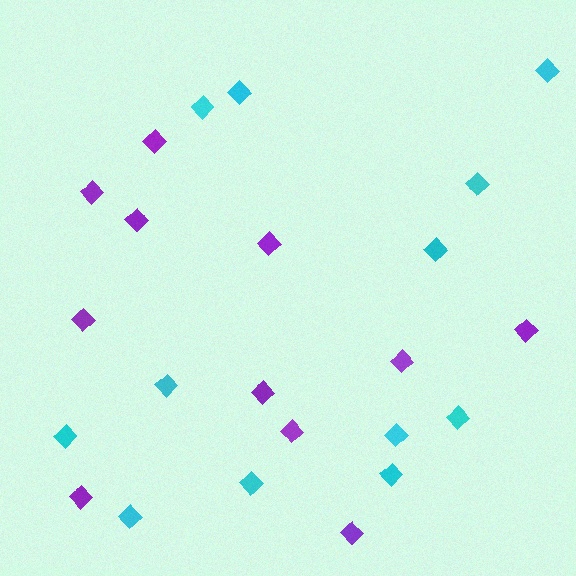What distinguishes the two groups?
There are 2 groups: one group of cyan diamonds (12) and one group of purple diamonds (11).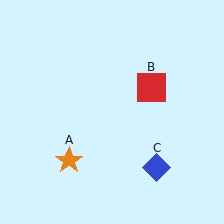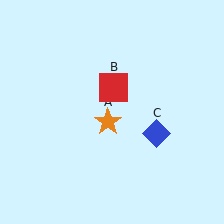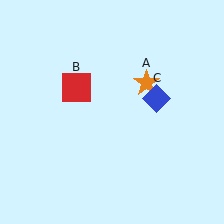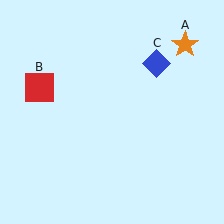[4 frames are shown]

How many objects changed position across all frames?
3 objects changed position: orange star (object A), red square (object B), blue diamond (object C).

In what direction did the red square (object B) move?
The red square (object B) moved left.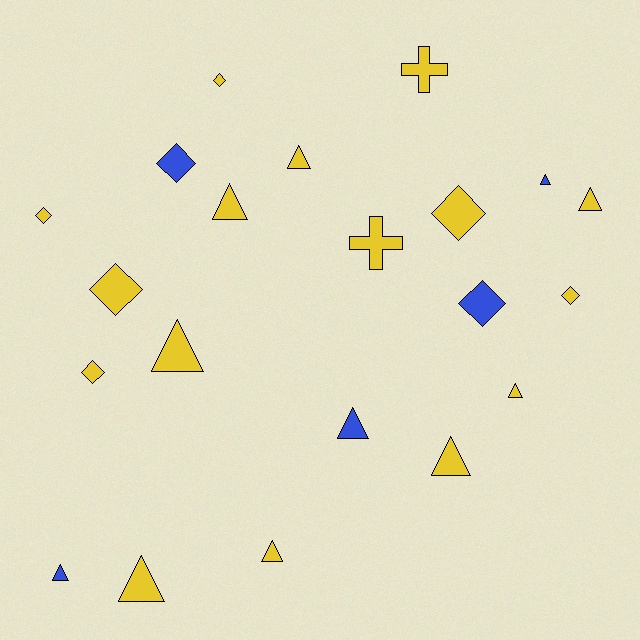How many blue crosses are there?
There are no blue crosses.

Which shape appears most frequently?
Triangle, with 11 objects.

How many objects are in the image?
There are 21 objects.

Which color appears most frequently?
Yellow, with 16 objects.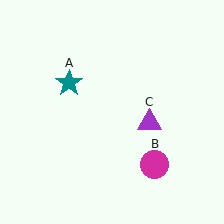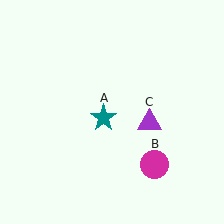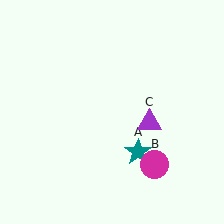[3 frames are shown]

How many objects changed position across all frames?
1 object changed position: teal star (object A).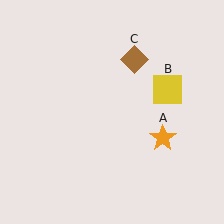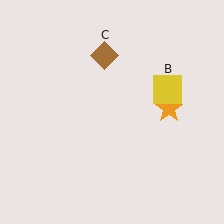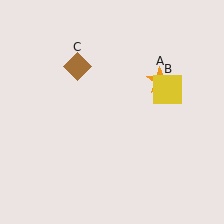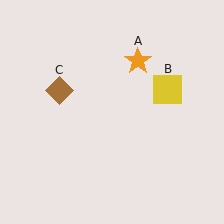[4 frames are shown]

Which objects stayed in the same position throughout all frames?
Yellow square (object B) remained stationary.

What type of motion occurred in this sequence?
The orange star (object A), brown diamond (object C) rotated counterclockwise around the center of the scene.